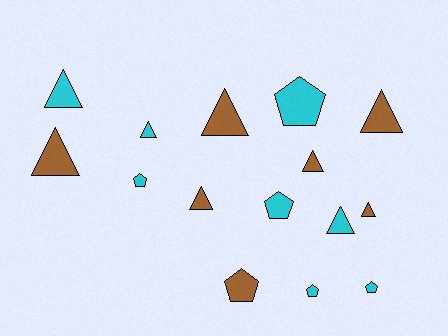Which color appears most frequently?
Cyan, with 8 objects.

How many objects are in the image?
There are 15 objects.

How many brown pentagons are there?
There is 1 brown pentagon.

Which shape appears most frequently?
Triangle, with 9 objects.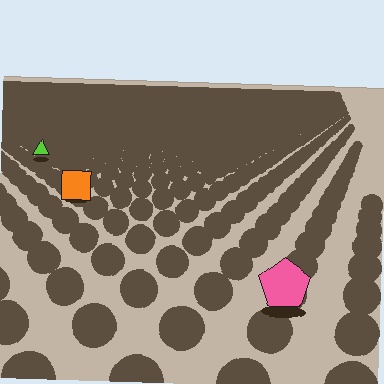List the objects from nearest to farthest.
From nearest to farthest: the pink pentagon, the orange square, the lime triangle.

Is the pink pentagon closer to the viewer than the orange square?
Yes. The pink pentagon is closer — you can tell from the texture gradient: the ground texture is coarser near it.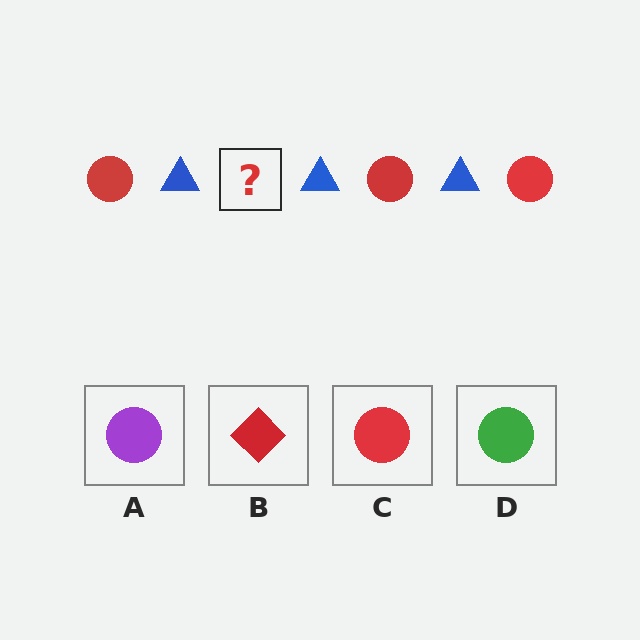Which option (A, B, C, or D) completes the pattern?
C.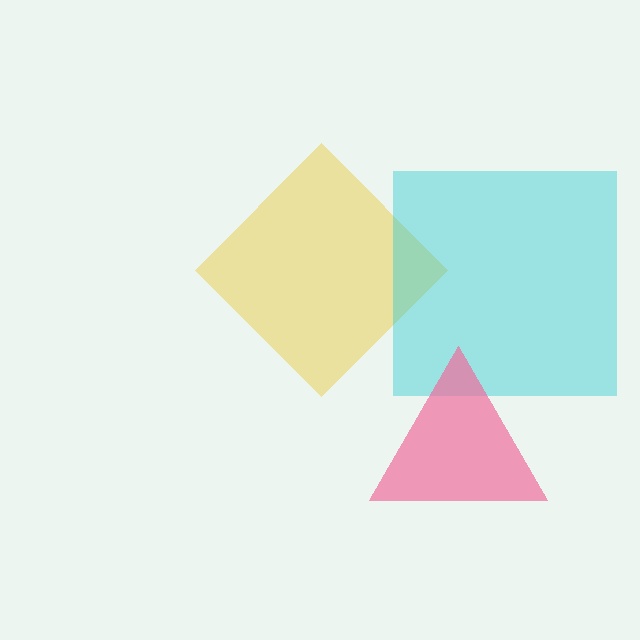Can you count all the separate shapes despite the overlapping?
Yes, there are 3 separate shapes.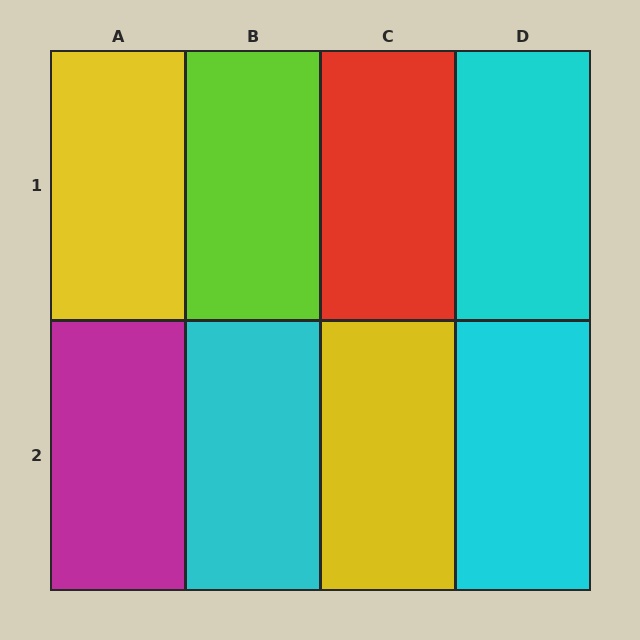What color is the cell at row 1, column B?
Lime.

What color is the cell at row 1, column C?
Red.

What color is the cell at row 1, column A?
Yellow.